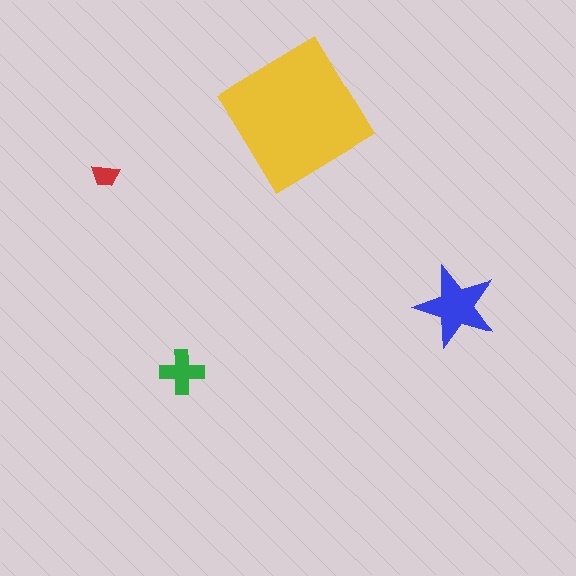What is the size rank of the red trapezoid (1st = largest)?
4th.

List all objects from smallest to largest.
The red trapezoid, the green cross, the blue star, the yellow diamond.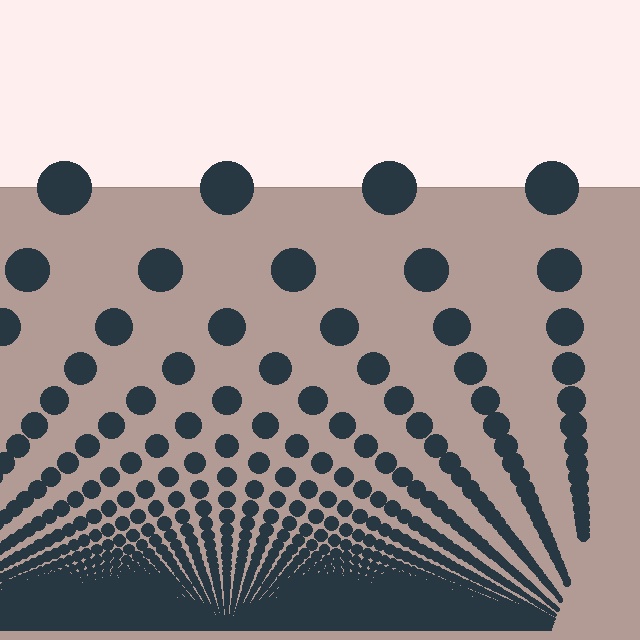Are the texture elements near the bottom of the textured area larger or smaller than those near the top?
Smaller. The gradient is inverted — elements near the bottom are smaller and denser.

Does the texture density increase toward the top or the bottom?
Density increases toward the bottom.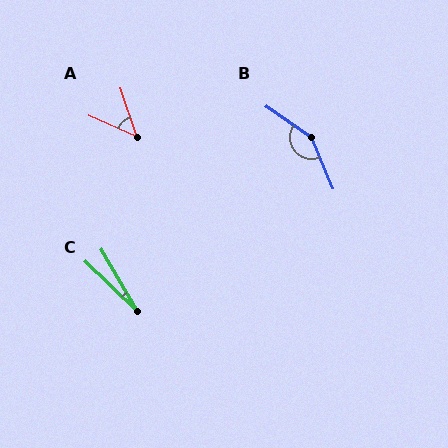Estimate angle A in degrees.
Approximately 48 degrees.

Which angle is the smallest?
C, at approximately 16 degrees.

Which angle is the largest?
B, at approximately 148 degrees.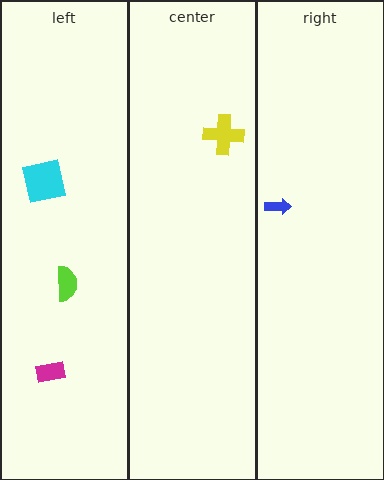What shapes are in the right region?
The blue arrow.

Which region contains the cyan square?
The left region.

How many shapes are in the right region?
1.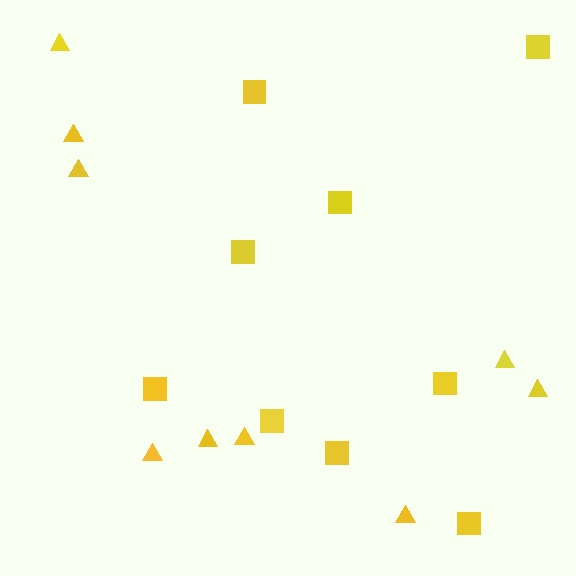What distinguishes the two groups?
There are 2 groups: one group of squares (9) and one group of triangles (9).